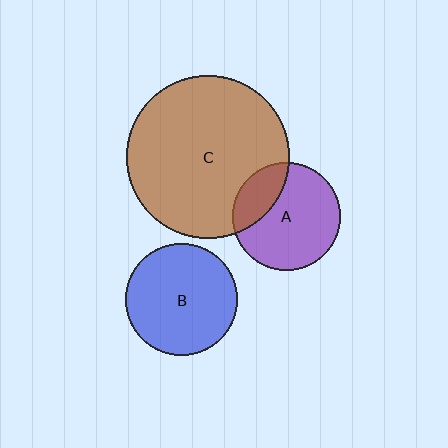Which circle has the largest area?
Circle C (brown).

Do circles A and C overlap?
Yes.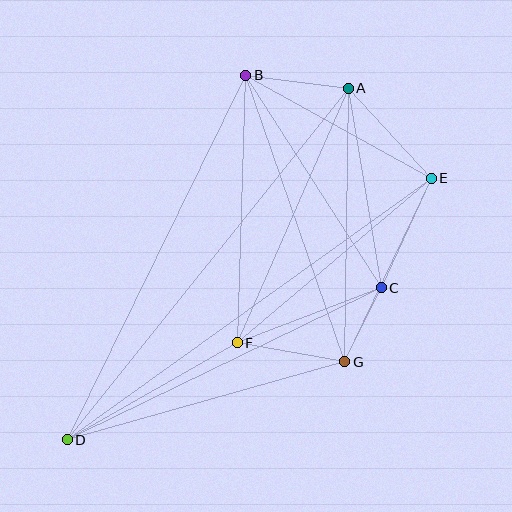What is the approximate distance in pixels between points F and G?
The distance between F and G is approximately 109 pixels.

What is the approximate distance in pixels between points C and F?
The distance between C and F is approximately 154 pixels.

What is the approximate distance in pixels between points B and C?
The distance between B and C is approximately 252 pixels.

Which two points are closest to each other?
Points C and G are closest to each other.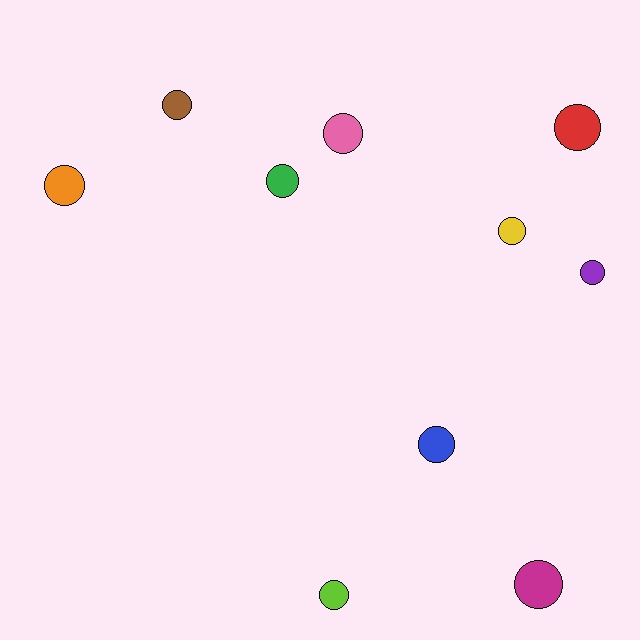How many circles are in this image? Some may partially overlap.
There are 10 circles.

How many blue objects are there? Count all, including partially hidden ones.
There is 1 blue object.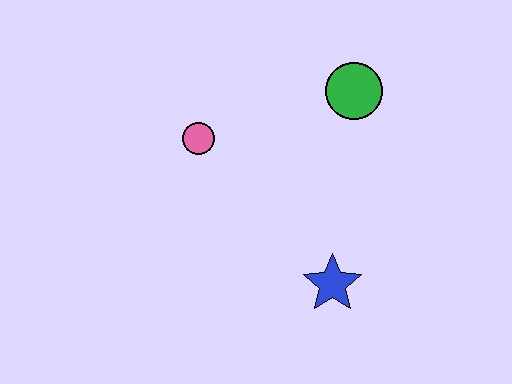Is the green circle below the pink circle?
No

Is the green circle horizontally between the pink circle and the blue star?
No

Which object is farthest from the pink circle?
The blue star is farthest from the pink circle.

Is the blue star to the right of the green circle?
No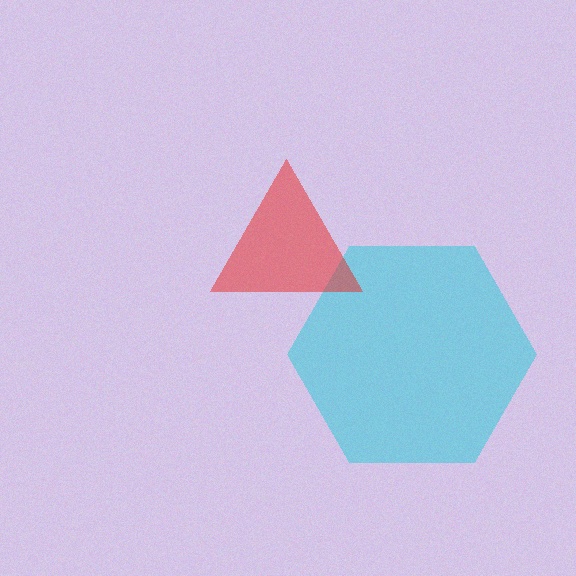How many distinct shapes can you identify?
There are 2 distinct shapes: a cyan hexagon, a red triangle.